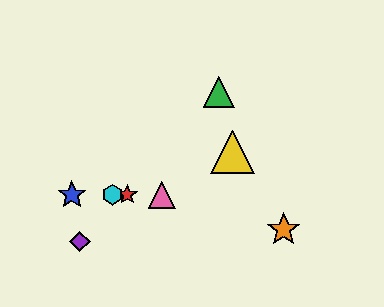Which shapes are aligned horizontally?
The red star, the blue star, the cyan hexagon, the pink triangle are aligned horizontally.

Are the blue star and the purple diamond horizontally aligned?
No, the blue star is at y≈195 and the purple diamond is at y≈242.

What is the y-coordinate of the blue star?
The blue star is at y≈195.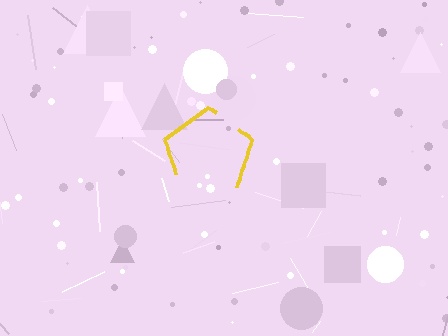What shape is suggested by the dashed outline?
The dashed outline suggests a pentagon.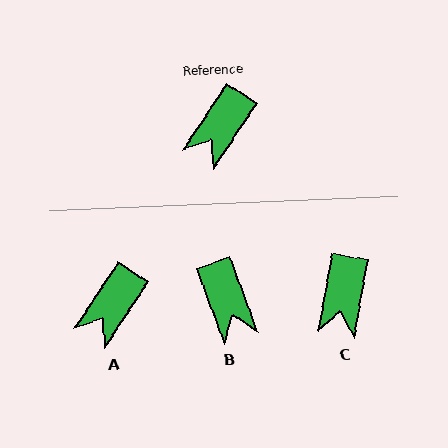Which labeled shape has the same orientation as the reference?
A.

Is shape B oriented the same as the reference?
No, it is off by about 53 degrees.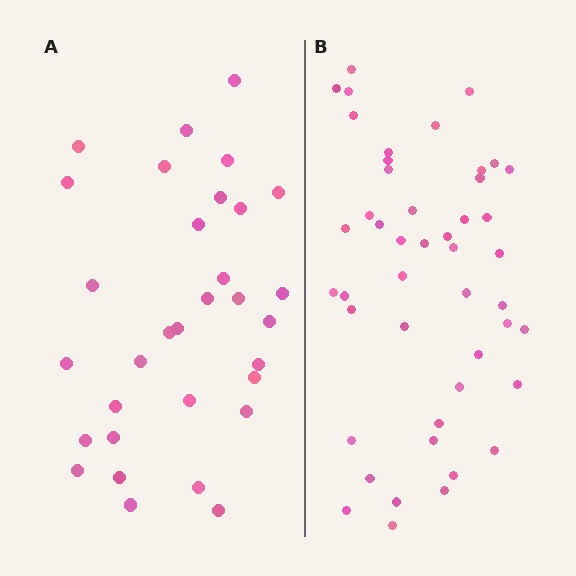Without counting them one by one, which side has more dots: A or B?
Region B (the right region) has more dots.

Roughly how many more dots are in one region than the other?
Region B has approximately 15 more dots than region A.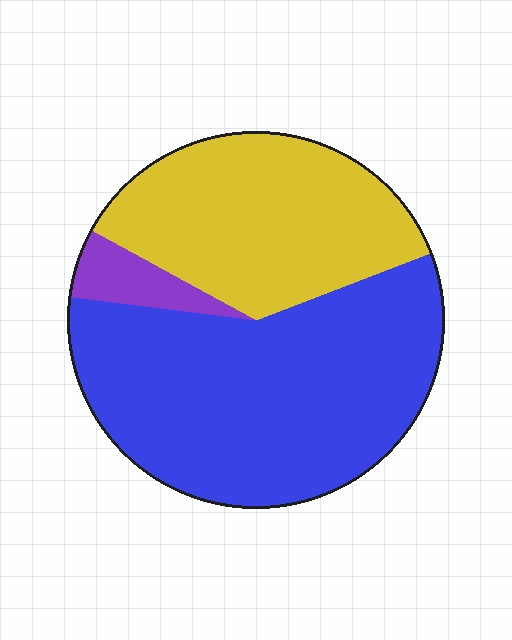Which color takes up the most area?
Blue, at roughly 60%.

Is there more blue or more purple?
Blue.